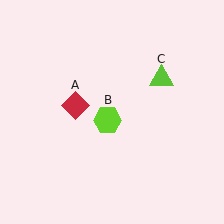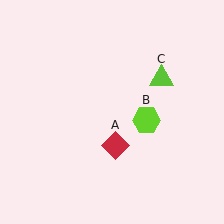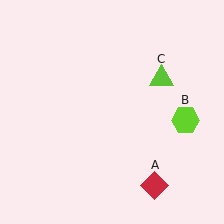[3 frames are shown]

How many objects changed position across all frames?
2 objects changed position: red diamond (object A), lime hexagon (object B).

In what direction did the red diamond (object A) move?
The red diamond (object A) moved down and to the right.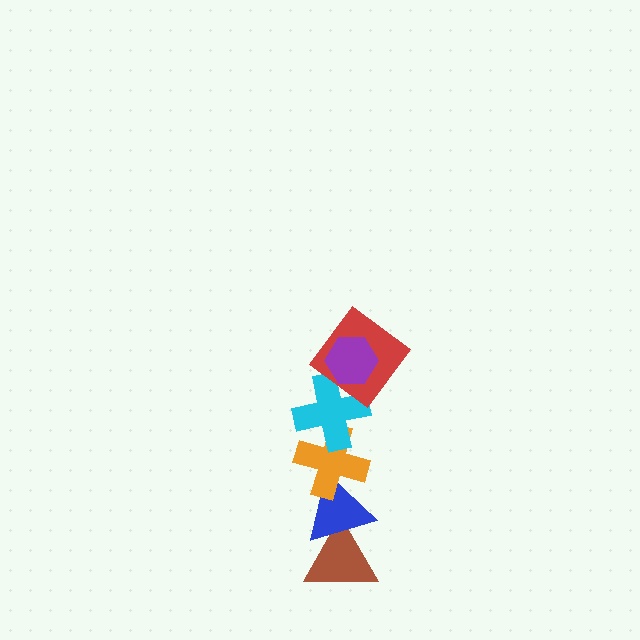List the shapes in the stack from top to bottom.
From top to bottom: the purple hexagon, the red diamond, the cyan cross, the orange cross, the blue triangle, the brown triangle.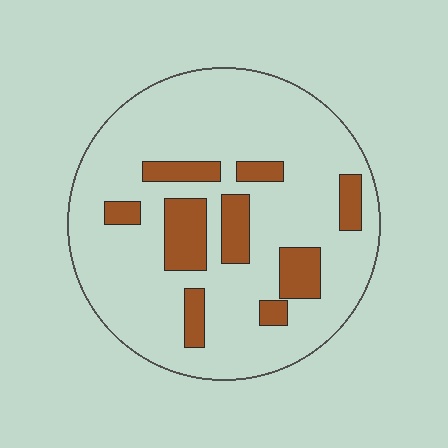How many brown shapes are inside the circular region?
9.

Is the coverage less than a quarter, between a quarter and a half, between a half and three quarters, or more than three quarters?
Less than a quarter.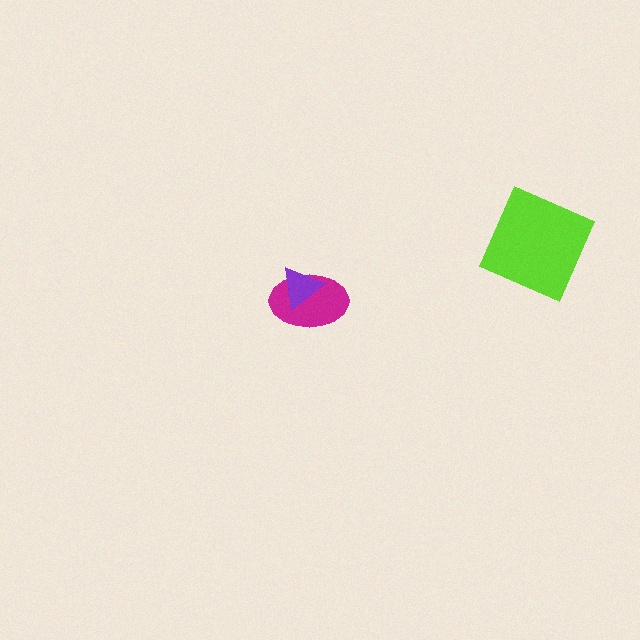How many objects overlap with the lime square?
0 objects overlap with the lime square.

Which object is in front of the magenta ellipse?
The purple triangle is in front of the magenta ellipse.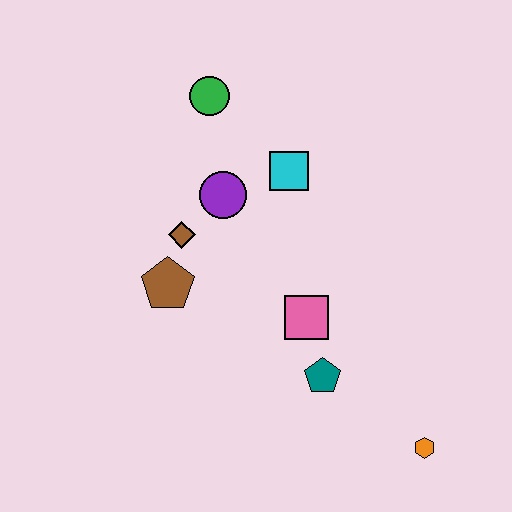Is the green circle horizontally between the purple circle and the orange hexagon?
No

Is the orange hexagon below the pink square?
Yes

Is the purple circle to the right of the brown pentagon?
Yes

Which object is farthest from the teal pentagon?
The green circle is farthest from the teal pentagon.